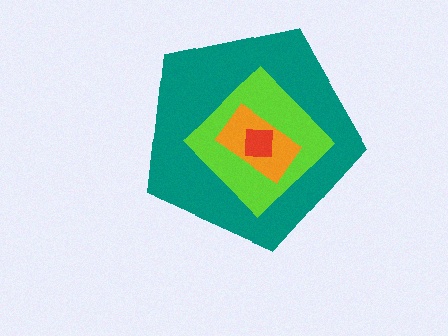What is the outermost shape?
The teal pentagon.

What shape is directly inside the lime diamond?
The orange rectangle.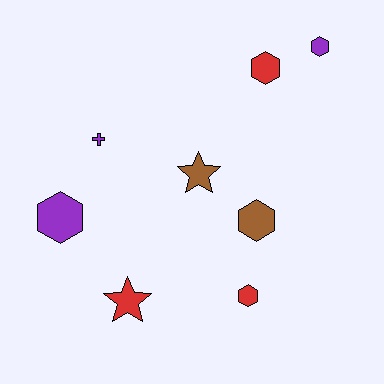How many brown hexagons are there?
There is 1 brown hexagon.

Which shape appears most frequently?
Hexagon, with 5 objects.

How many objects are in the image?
There are 8 objects.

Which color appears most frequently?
Red, with 3 objects.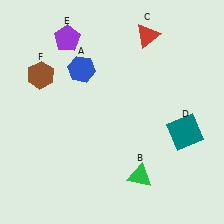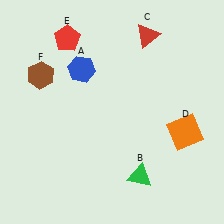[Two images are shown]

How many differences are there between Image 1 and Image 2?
There are 2 differences between the two images.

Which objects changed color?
D changed from teal to orange. E changed from purple to red.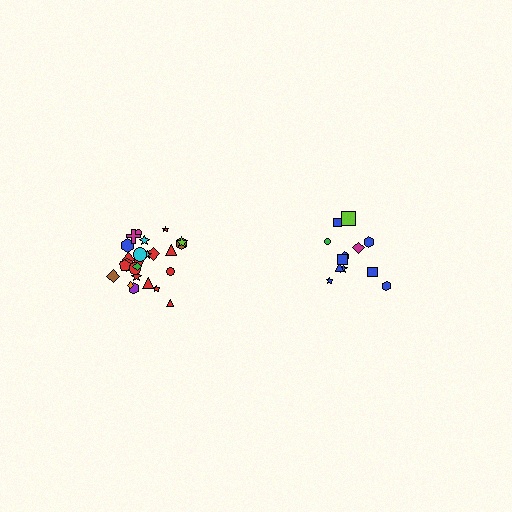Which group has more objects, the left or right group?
The left group.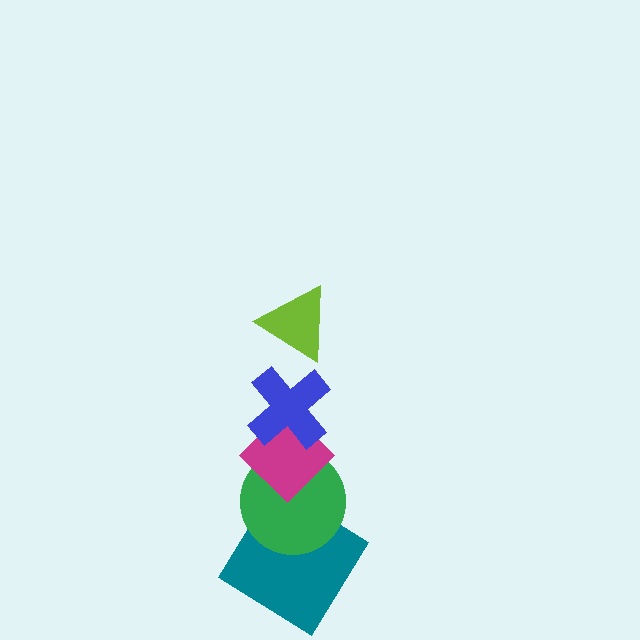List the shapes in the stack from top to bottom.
From top to bottom: the lime triangle, the blue cross, the magenta diamond, the green circle, the teal diamond.